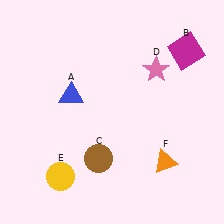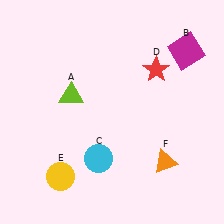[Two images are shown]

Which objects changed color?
A changed from blue to lime. C changed from brown to cyan. D changed from pink to red.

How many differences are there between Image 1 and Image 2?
There are 3 differences between the two images.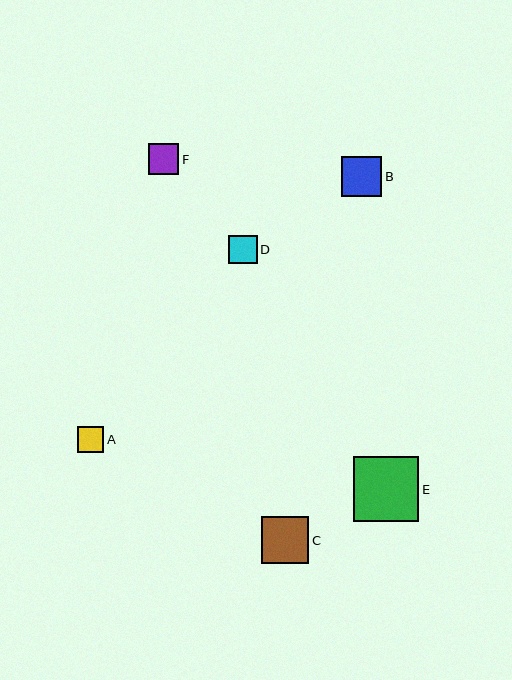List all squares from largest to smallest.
From largest to smallest: E, C, B, F, D, A.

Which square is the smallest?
Square A is the smallest with a size of approximately 26 pixels.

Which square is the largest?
Square E is the largest with a size of approximately 66 pixels.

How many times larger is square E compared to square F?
Square E is approximately 2.1 times the size of square F.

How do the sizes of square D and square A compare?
Square D and square A are approximately the same size.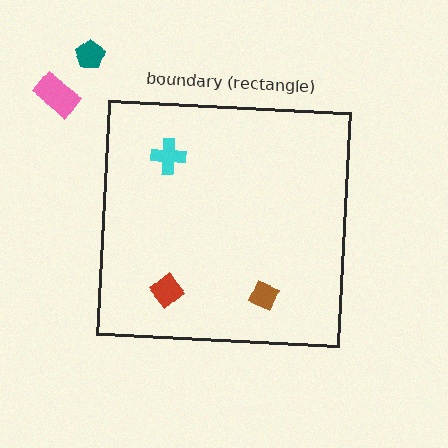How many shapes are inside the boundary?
3 inside, 2 outside.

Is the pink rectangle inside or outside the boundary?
Outside.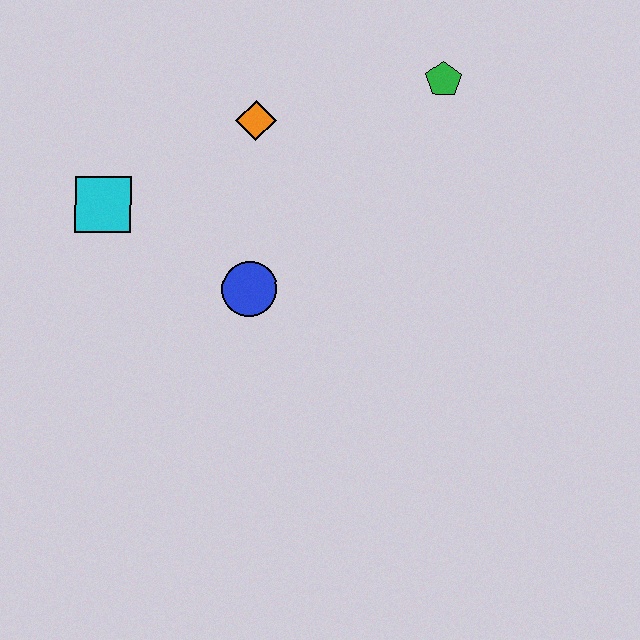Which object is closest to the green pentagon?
The orange diamond is closest to the green pentagon.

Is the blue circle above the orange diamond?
No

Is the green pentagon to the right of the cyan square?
Yes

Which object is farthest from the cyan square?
The green pentagon is farthest from the cyan square.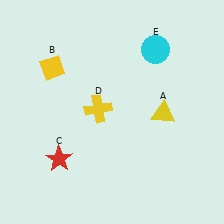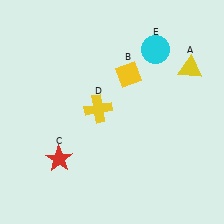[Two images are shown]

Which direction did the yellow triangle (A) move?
The yellow triangle (A) moved up.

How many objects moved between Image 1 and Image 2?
2 objects moved between the two images.